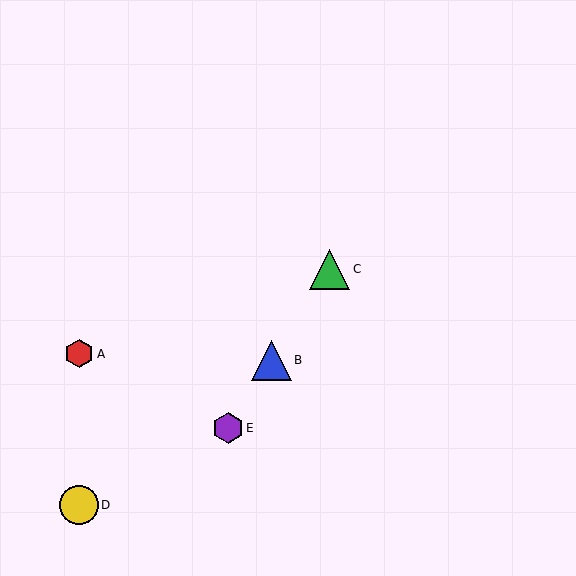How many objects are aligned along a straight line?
3 objects (B, C, E) are aligned along a straight line.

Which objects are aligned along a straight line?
Objects B, C, E are aligned along a straight line.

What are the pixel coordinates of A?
Object A is at (79, 354).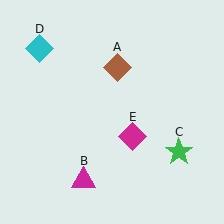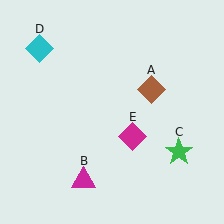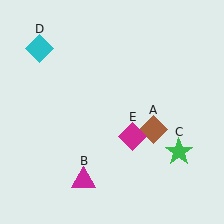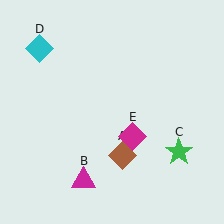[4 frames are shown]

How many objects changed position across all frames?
1 object changed position: brown diamond (object A).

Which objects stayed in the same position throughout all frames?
Magenta triangle (object B) and green star (object C) and cyan diamond (object D) and magenta diamond (object E) remained stationary.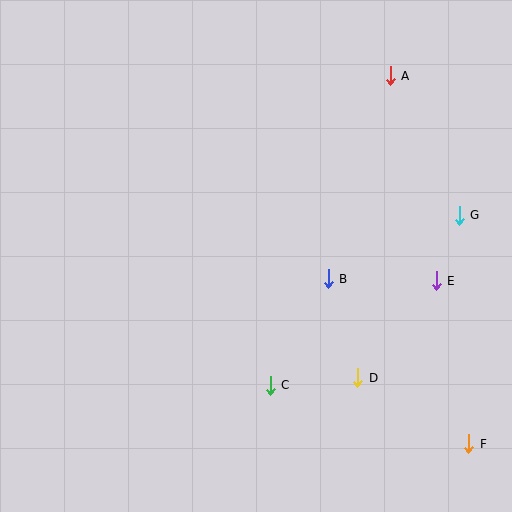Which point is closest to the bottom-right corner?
Point F is closest to the bottom-right corner.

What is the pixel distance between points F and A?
The distance between F and A is 376 pixels.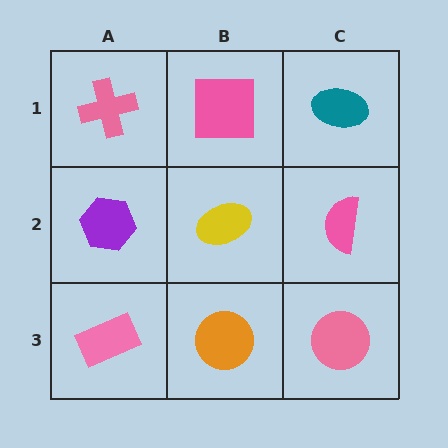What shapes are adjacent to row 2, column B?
A pink square (row 1, column B), an orange circle (row 3, column B), a purple hexagon (row 2, column A), a pink semicircle (row 2, column C).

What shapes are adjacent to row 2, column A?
A pink cross (row 1, column A), a pink rectangle (row 3, column A), a yellow ellipse (row 2, column B).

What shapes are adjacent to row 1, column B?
A yellow ellipse (row 2, column B), a pink cross (row 1, column A), a teal ellipse (row 1, column C).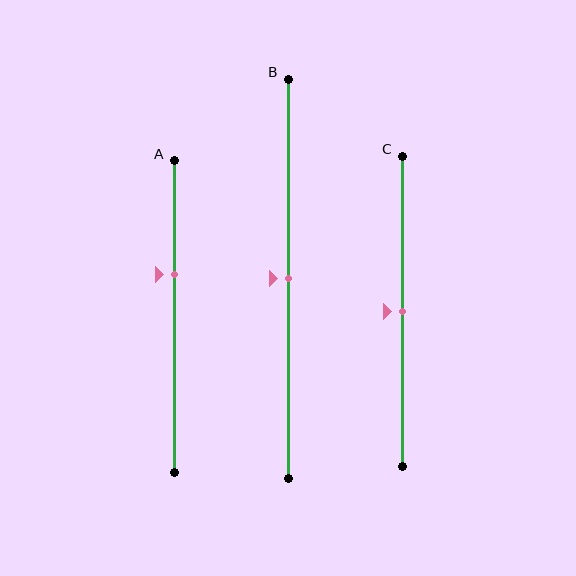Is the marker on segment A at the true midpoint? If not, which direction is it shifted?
No, the marker on segment A is shifted upward by about 13% of the segment length.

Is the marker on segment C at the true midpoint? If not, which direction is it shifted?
Yes, the marker on segment C is at the true midpoint.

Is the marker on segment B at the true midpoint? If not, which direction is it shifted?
Yes, the marker on segment B is at the true midpoint.